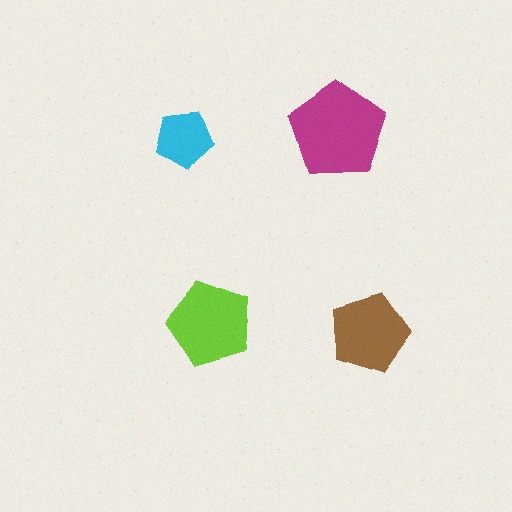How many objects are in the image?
There are 4 objects in the image.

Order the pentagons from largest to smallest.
the magenta one, the lime one, the brown one, the cyan one.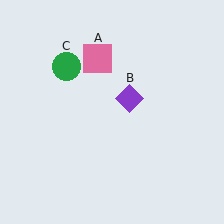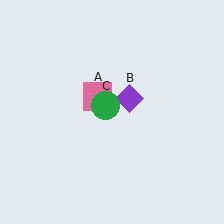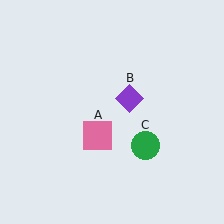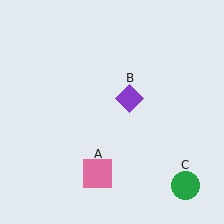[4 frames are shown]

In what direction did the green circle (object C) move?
The green circle (object C) moved down and to the right.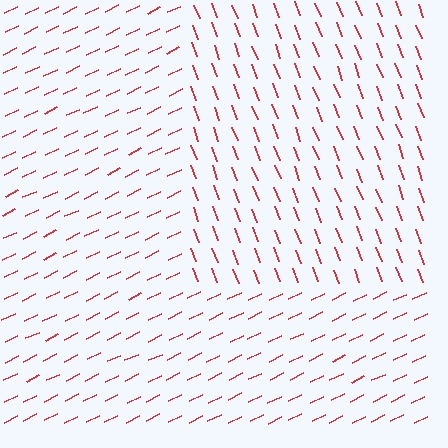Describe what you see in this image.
The image is filled with small red line segments. A rectangle region in the image has lines oriented differently from the surrounding lines, creating a visible texture boundary.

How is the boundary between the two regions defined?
The boundary is defined purely by a change in line orientation (approximately 85 degrees difference). All lines are the same color and thickness.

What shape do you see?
I see a rectangle.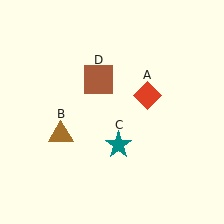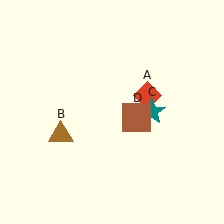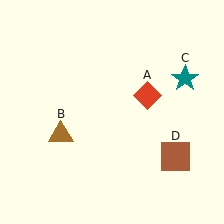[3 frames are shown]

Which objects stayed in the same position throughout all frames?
Red diamond (object A) and brown triangle (object B) remained stationary.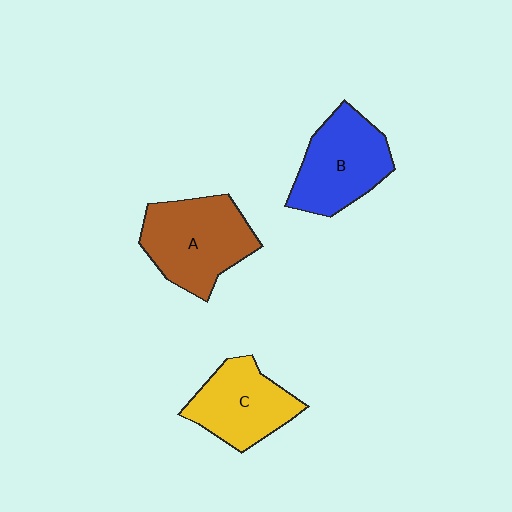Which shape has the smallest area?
Shape C (yellow).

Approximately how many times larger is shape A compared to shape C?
Approximately 1.2 times.